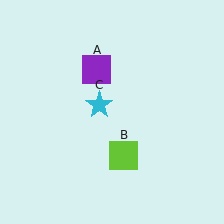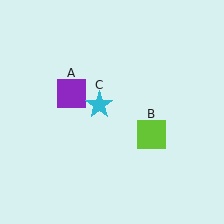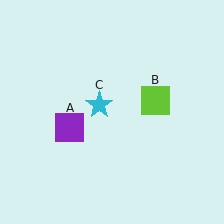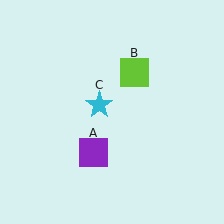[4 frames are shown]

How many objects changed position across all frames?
2 objects changed position: purple square (object A), lime square (object B).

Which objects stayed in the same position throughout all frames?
Cyan star (object C) remained stationary.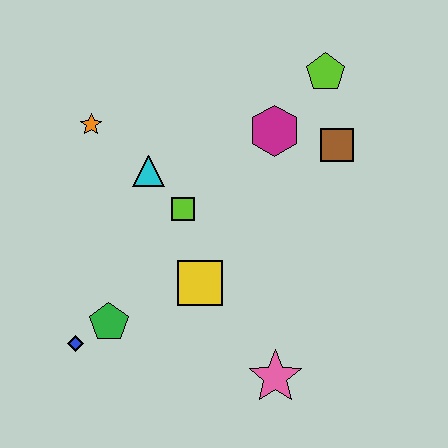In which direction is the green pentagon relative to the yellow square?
The green pentagon is to the left of the yellow square.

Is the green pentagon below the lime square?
Yes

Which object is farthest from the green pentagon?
The lime pentagon is farthest from the green pentagon.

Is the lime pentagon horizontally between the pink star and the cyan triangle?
No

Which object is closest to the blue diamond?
The green pentagon is closest to the blue diamond.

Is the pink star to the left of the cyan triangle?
No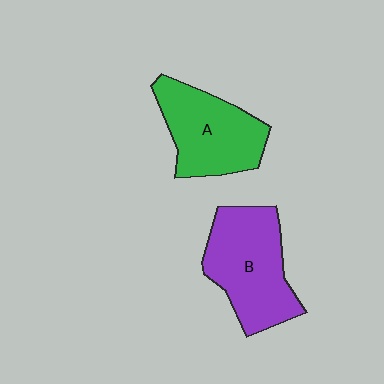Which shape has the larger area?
Shape B (purple).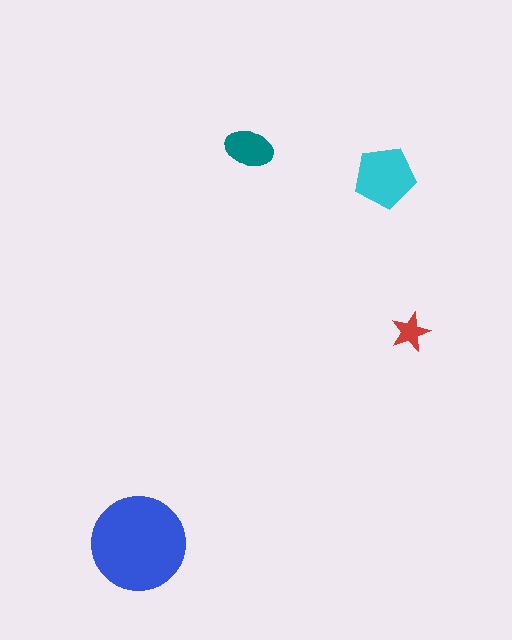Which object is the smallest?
The red star.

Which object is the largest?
The blue circle.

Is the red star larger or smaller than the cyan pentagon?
Smaller.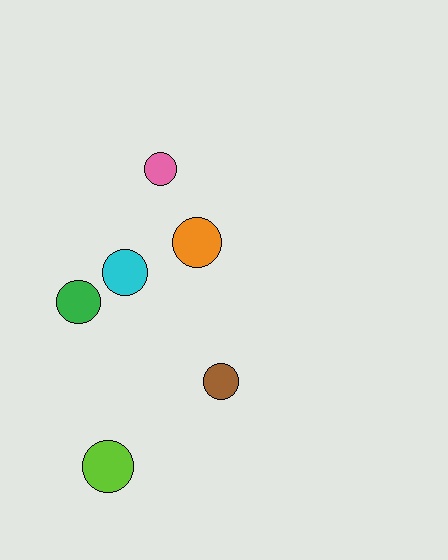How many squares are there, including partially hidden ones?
There are no squares.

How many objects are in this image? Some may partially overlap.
There are 6 objects.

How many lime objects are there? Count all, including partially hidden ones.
There is 1 lime object.